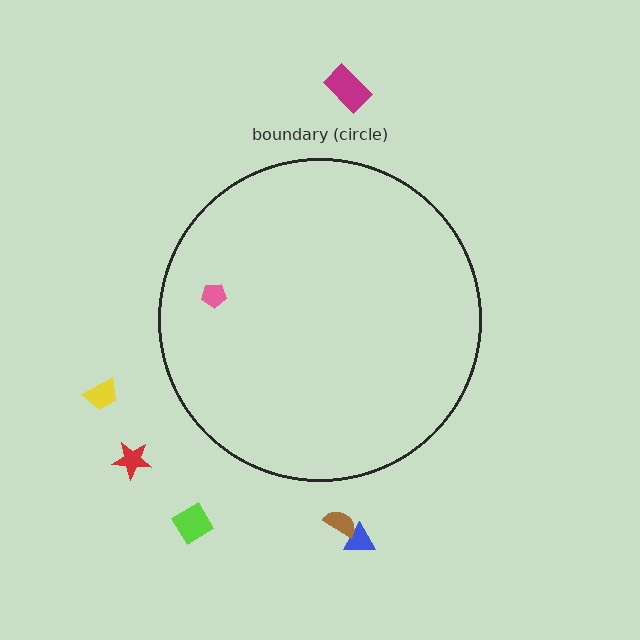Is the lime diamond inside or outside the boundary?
Outside.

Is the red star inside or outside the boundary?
Outside.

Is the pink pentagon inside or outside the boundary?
Inside.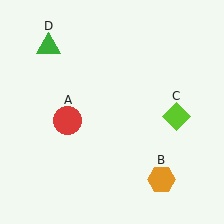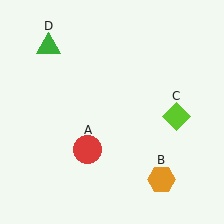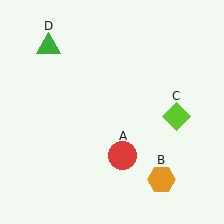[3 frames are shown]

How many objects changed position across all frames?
1 object changed position: red circle (object A).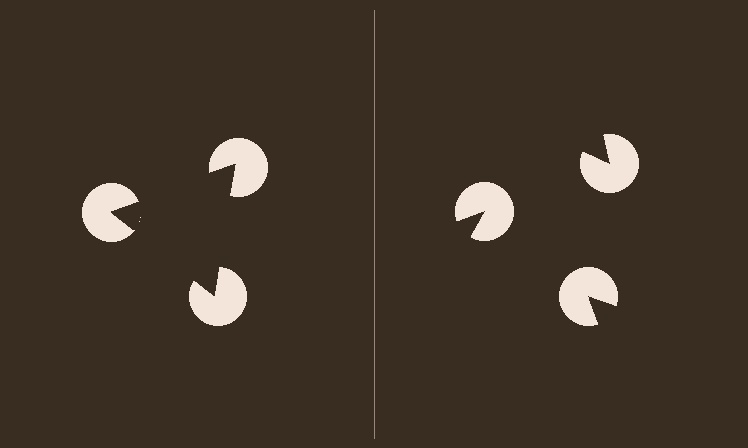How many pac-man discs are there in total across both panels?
6 — 3 on each side.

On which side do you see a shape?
An illusory triangle appears on the left side. On the right side the wedge cuts are rotated, so no coherent shape forms.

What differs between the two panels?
The pac-man discs are positioned identically on both sides; only the wedge orientations differ. On the left they align to a triangle; on the right they are misaligned.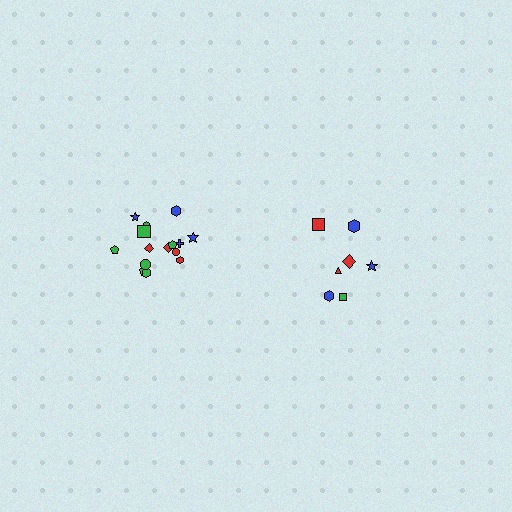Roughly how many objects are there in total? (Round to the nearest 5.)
Roughly 20 objects in total.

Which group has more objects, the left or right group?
The left group.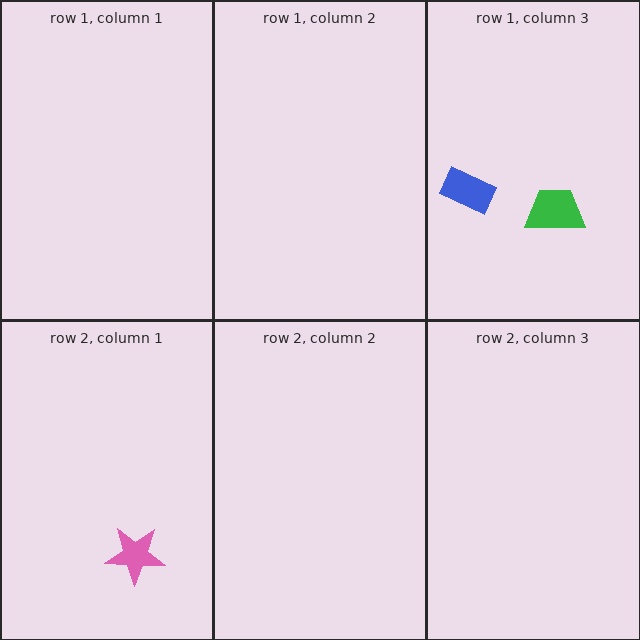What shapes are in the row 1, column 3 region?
The green trapezoid, the blue rectangle.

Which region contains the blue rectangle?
The row 1, column 3 region.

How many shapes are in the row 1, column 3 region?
2.